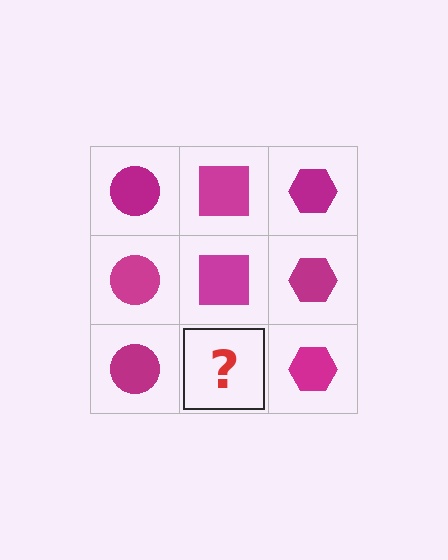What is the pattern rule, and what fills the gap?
The rule is that each column has a consistent shape. The gap should be filled with a magenta square.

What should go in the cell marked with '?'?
The missing cell should contain a magenta square.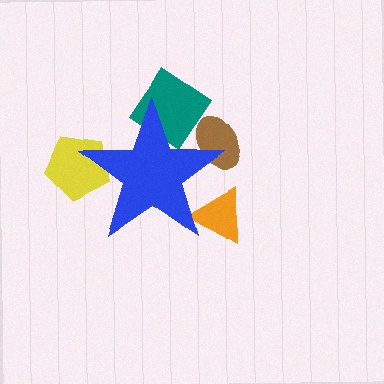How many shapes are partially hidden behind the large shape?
4 shapes are partially hidden.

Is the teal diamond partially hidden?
Yes, the teal diamond is partially hidden behind the blue star.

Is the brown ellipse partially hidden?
Yes, the brown ellipse is partially hidden behind the blue star.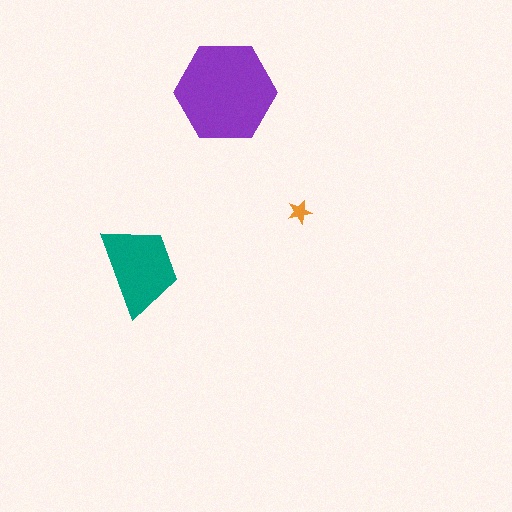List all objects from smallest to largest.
The orange star, the teal trapezoid, the purple hexagon.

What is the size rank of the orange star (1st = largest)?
3rd.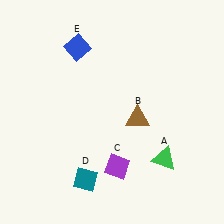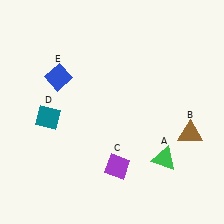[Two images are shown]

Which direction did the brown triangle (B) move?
The brown triangle (B) moved right.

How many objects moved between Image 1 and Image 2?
3 objects moved between the two images.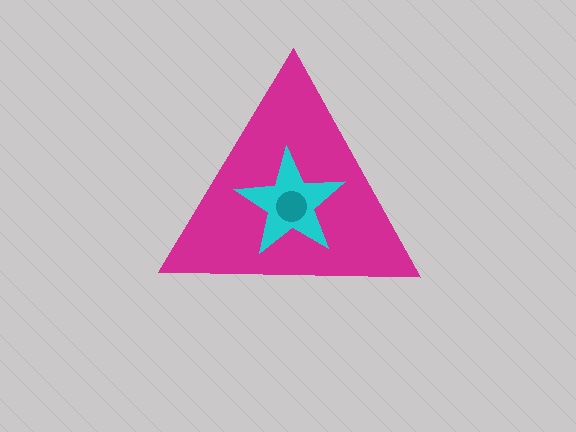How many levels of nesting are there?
3.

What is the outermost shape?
The magenta triangle.